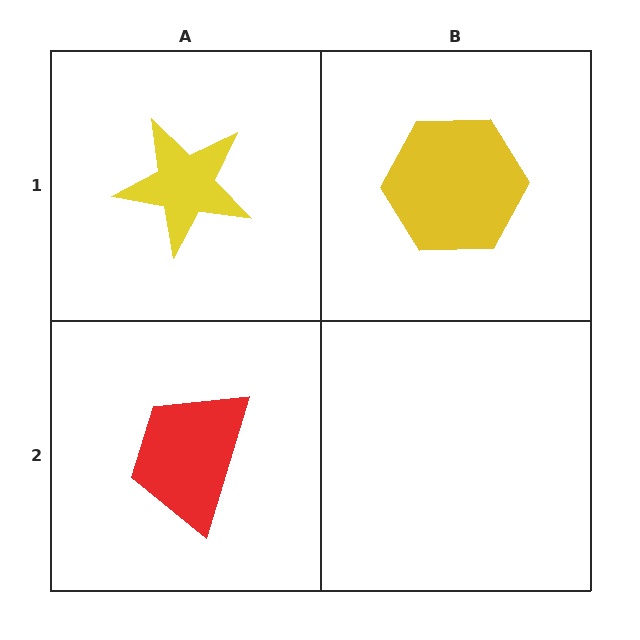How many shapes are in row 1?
2 shapes.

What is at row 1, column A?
A yellow star.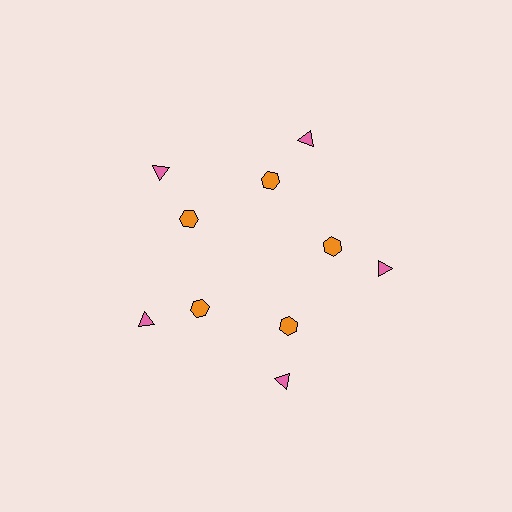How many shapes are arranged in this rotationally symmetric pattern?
There are 10 shapes, arranged in 5 groups of 2.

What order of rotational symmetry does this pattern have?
This pattern has 5-fold rotational symmetry.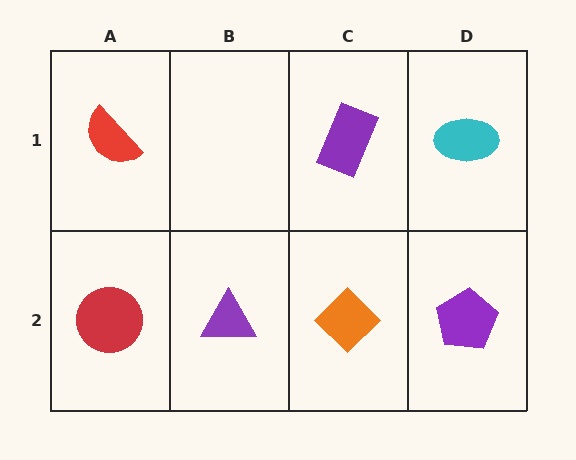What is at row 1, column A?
A red semicircle.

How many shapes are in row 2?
4 shapes.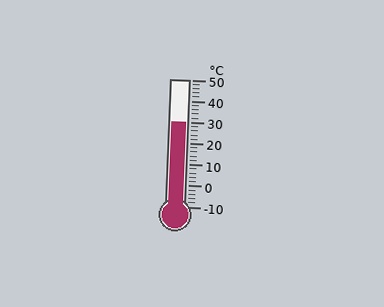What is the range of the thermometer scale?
The thermometer scale ranges from -10°C to 50°C.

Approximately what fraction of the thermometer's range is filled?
The thermometer is filled to approximately 65% of its range.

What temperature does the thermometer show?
The thermometer shows approximately 30°C.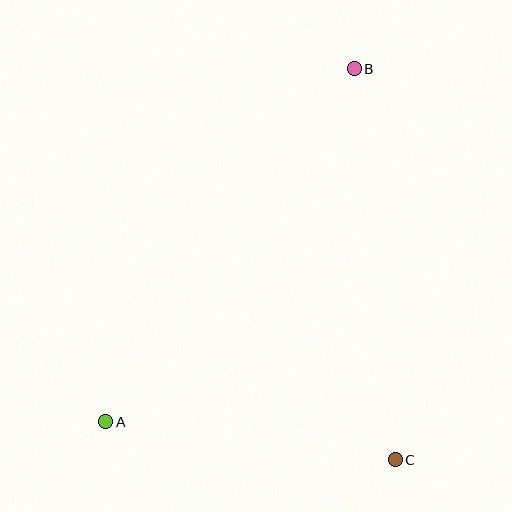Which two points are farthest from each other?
Points A and B are farthest from each other.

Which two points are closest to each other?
Points A and C are closest to each other.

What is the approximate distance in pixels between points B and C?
The distance between B and C is approximately 393 pixels.